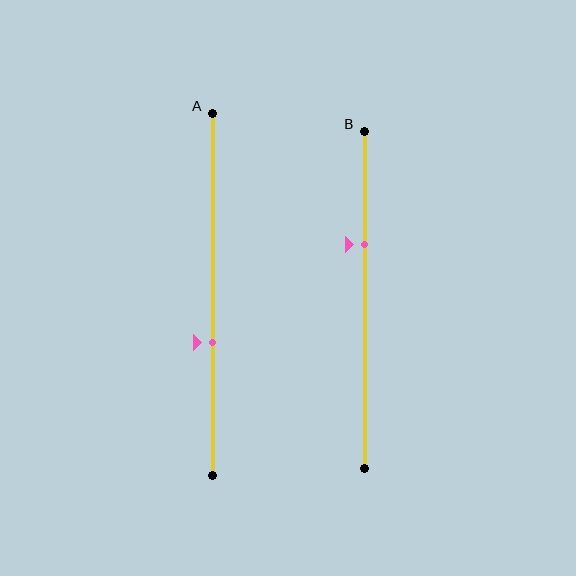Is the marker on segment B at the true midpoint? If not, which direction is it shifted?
No, the marker on segment B is shifted upward by about 16% of the segment length.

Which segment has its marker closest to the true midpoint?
Segment A has its marker closest to the true midpoint.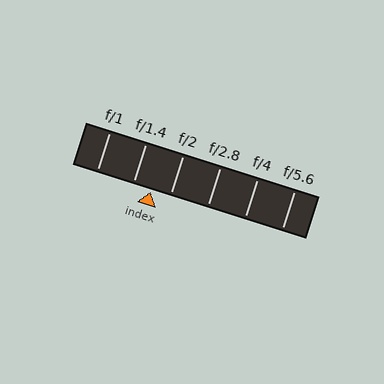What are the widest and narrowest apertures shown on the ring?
The widest aperture shown is f/1 and the narrowest is f/5.6.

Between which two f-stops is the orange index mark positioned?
The index mark is between f/1.4 and f/2.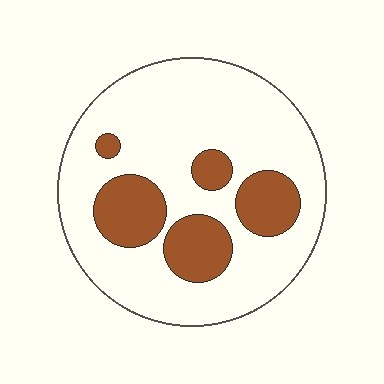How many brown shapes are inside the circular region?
5.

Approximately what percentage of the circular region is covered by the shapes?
Approximately 25%.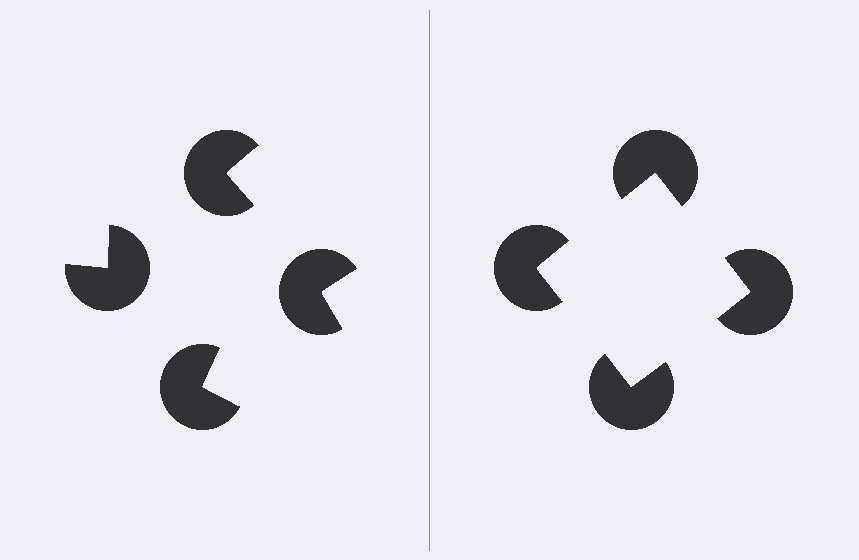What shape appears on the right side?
An illusory square.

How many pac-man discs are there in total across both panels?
8 — 4 on each side.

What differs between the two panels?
The pac-man discs are positioned identically on both sides; only the wedge orientations differ. On the right they align to a square; on the left they are misaligned.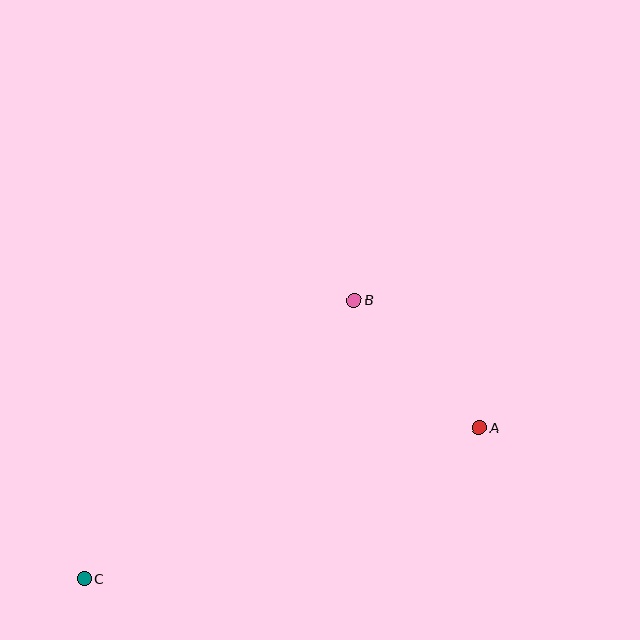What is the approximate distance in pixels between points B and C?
The distance between B and C is approximately 388 pixels.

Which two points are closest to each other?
Points A and B are closest to each other.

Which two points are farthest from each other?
Points A and C are farthest from each other.